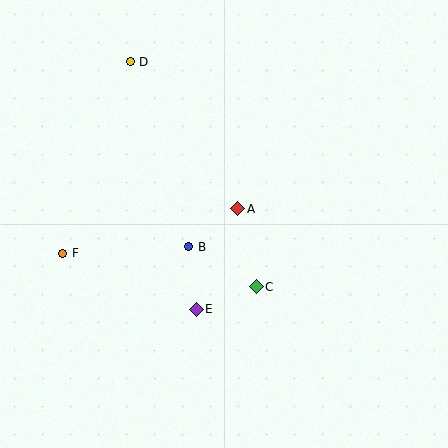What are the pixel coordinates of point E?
Point E is at (196, 309).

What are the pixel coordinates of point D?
Point D is at (130, 62).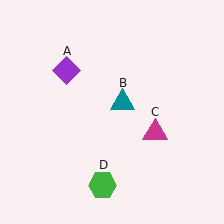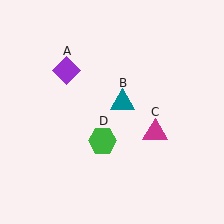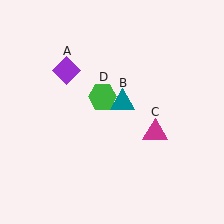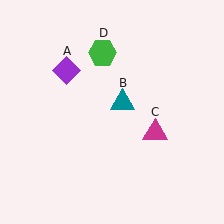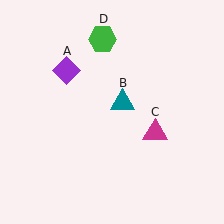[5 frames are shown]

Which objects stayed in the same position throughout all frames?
Purple diamond (object A) and teal triangle (object B) and magenta triangle (object C) remained stationary.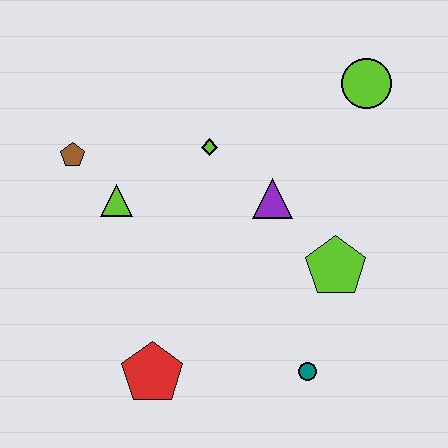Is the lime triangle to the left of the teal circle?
Yes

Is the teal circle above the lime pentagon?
No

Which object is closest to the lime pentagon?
The purple triangle is closest to the lime pentagon.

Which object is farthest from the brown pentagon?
The teal circle is farthest from the brown pentagon.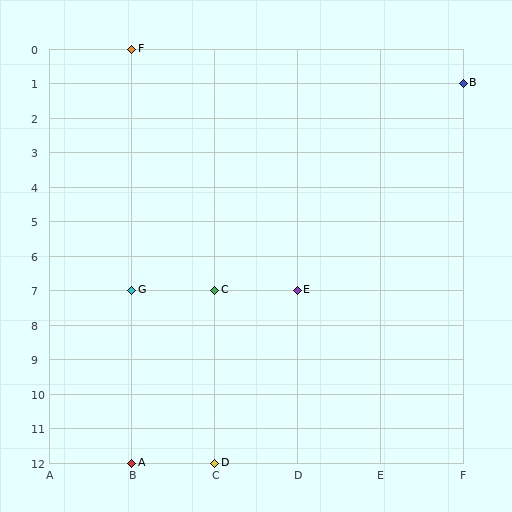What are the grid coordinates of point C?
Point C is at grid coordinates (C, 7).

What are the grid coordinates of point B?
Point B is at grid coordinates (F, 1).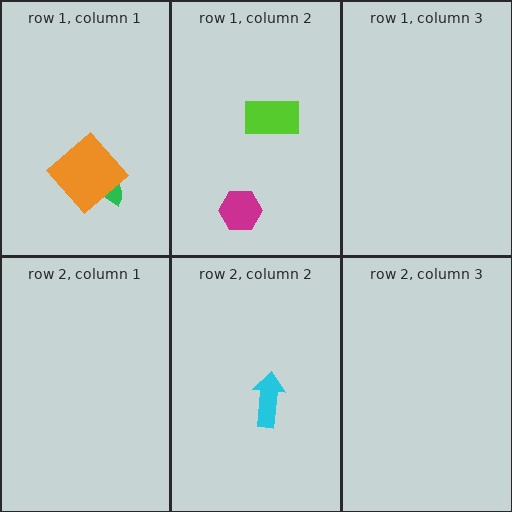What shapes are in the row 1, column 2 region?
The lime rectangle, the magenta hexagon.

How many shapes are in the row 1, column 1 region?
2.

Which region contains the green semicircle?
The row 1, column 1 region.